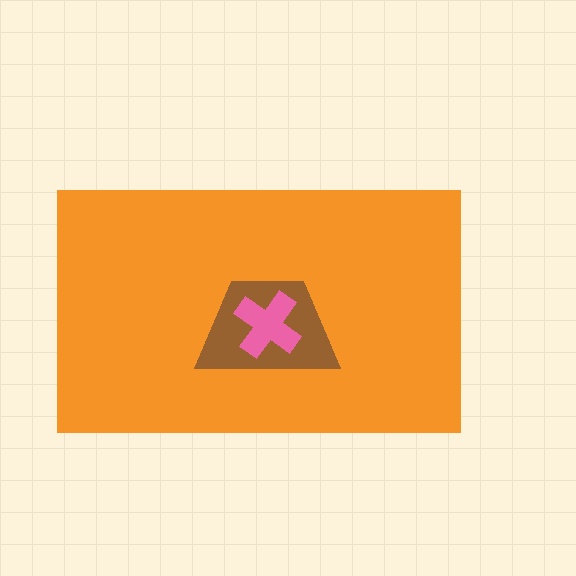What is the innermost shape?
The pink cross.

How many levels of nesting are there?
3.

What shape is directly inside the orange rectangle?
The brown trapezoid.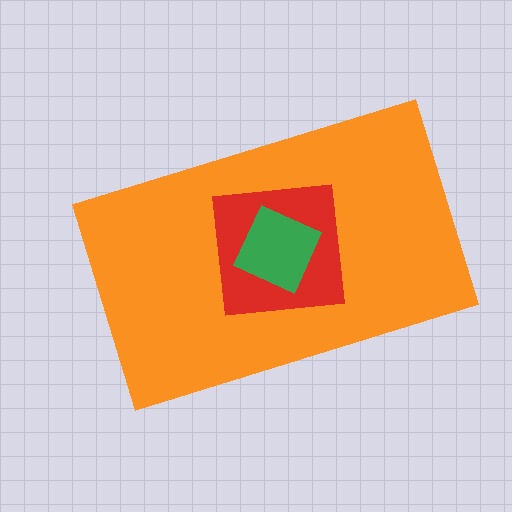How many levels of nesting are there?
3.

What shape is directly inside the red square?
The green diamond.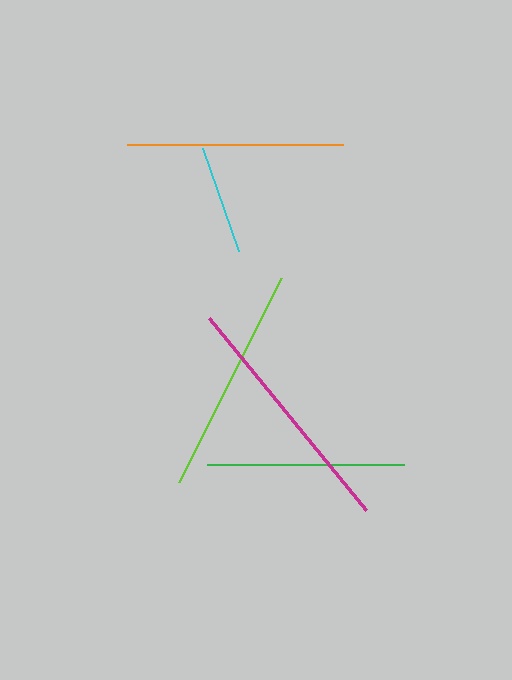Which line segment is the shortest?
The cyan line is the shortest at approximately 109 pixels.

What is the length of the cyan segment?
The cyan segment is approximately 109 pixels long.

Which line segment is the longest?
The magenta line is the longest at approximately 247 pixels.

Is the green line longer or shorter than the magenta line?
The magenta line is longer than the green line.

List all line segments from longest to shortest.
From longest to shortest: magenta, lime, orange, green, cyan.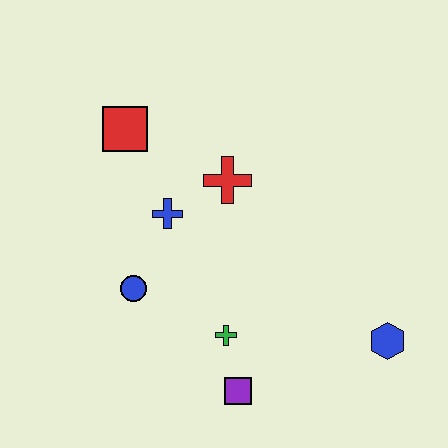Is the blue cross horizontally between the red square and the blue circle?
No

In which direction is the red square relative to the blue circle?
The red square is above the blue circle.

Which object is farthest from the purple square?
The red square is farthest from the purple square.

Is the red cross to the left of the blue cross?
No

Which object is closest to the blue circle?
The blue cross is closest to the blue circle.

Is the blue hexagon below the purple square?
No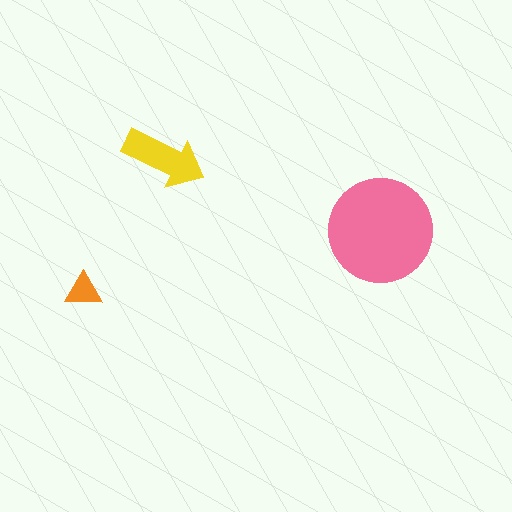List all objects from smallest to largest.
The orange triangle, the yellow arrow, the pink circle.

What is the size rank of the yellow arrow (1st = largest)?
2nd.